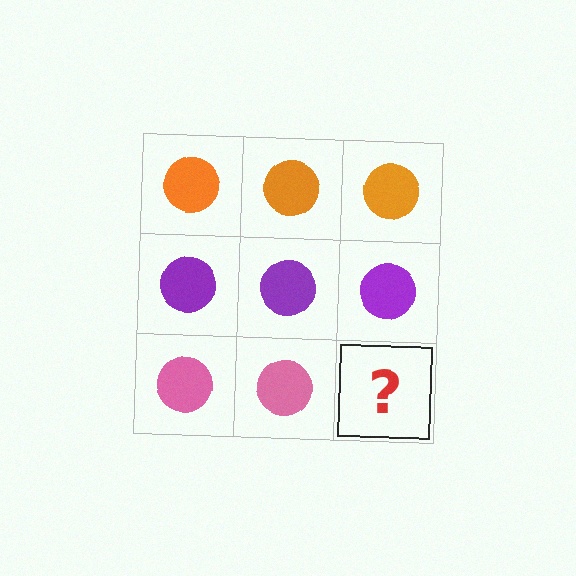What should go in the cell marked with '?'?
The missing cell should contain a pink circle.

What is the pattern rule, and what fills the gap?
The rule is that each row has a consistent color. The gap should be filled with a pink circle.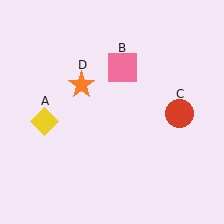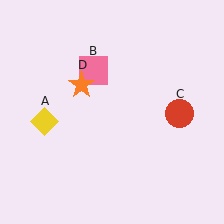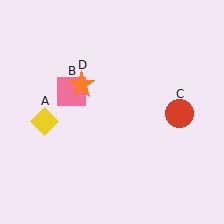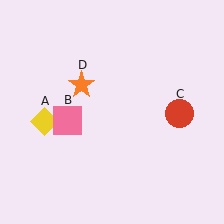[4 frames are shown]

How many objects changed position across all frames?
1 object changed position: pink square (object B).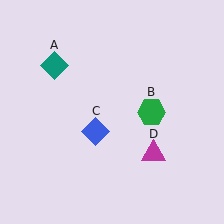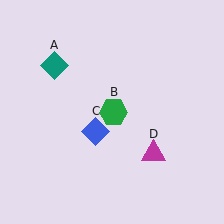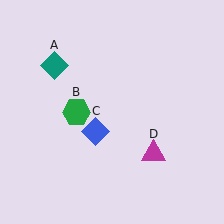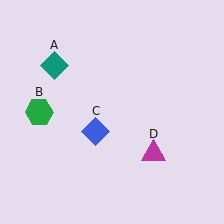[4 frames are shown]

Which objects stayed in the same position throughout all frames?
Teal diamond (object A) and blue diamond (object C) and magenta triangle (object D) remained stationary.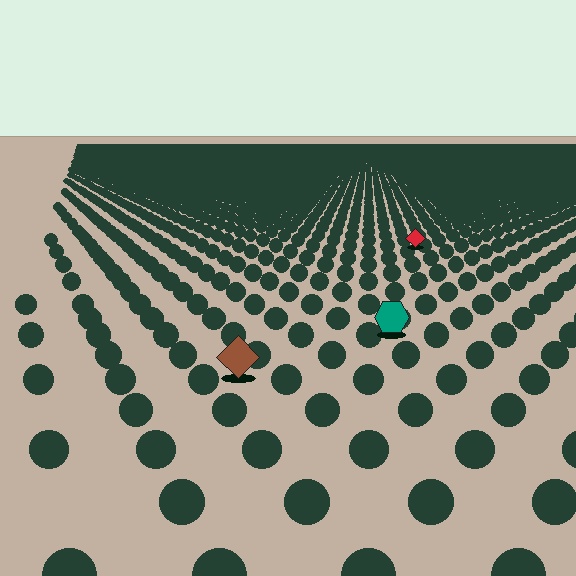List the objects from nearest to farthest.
From nearest to farthest: the brown diamond, the teal hexagon, the red diamond.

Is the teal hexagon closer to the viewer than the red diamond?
Yes. The teal hexagon is closer — you can tell from the texture gradient: the ground texture is coarser near it.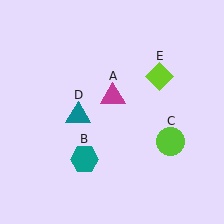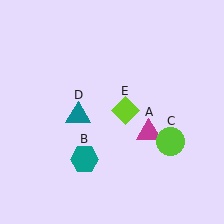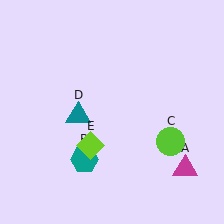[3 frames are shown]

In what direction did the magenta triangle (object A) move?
The magenta triangle (object A) moved down and to the right.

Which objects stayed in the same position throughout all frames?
Teal hexagon (object B) and lime circle (object C) and teal triangle (object D) remained stationary.